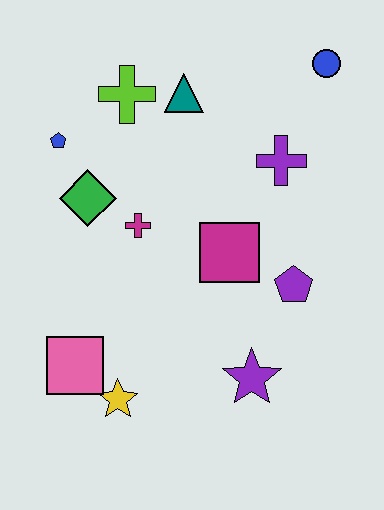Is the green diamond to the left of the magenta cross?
Yes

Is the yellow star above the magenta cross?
No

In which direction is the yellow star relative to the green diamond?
The yellow star is below the green diamond.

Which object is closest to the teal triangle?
The lime cross is closest to the teal triangle.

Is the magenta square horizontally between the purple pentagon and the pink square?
Yes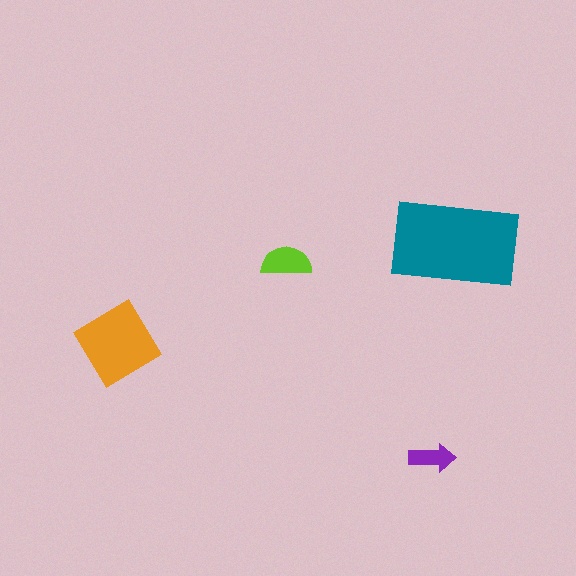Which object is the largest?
The teal rectangle.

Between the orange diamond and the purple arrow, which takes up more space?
The orange diamond.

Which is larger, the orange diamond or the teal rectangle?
The teal rectangle.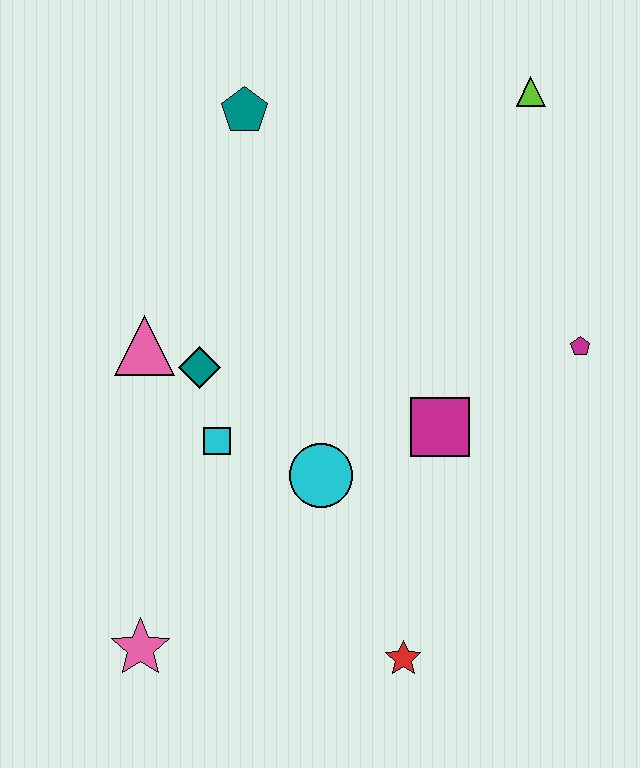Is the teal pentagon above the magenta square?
Yes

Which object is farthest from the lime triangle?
The pink star is farthest from the lime triangle.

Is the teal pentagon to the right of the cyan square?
Yes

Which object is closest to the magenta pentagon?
The magenta square is closest to the magenta pentagon.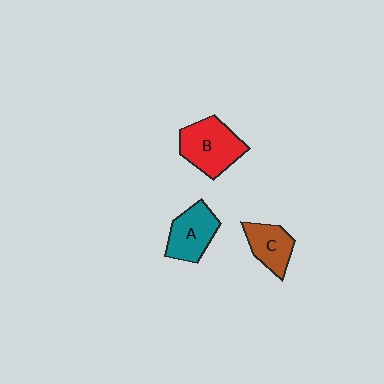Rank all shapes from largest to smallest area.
From largest to smallest: B (red), A (teal), C (brown).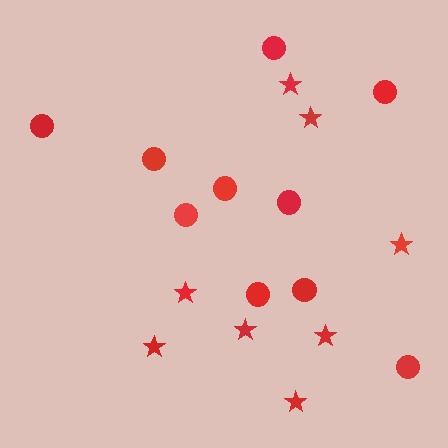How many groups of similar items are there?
There are 2 groups: one group of stars (8) and one group of circles (10).